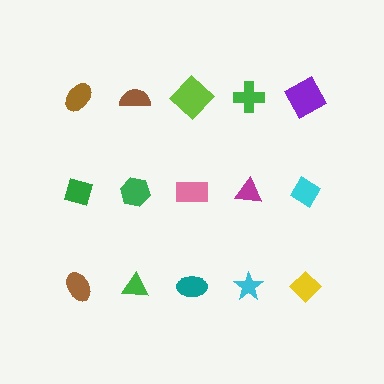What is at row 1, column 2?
A brown semicircle.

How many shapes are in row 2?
5 shapes.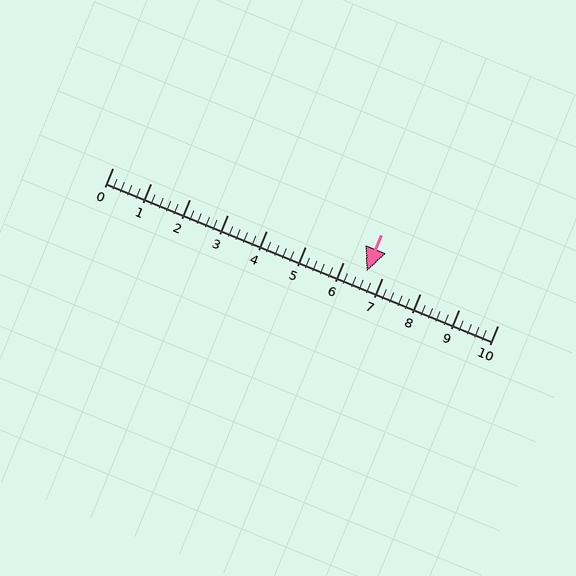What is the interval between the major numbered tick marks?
The major tick marks are spaced 1 units apart.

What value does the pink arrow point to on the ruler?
The pink arrow points to approximately 6.6.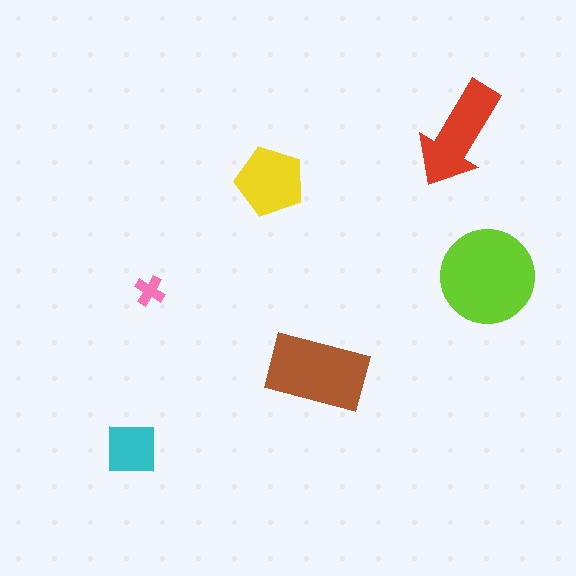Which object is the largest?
The lime circle.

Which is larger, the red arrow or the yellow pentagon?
The red arrow.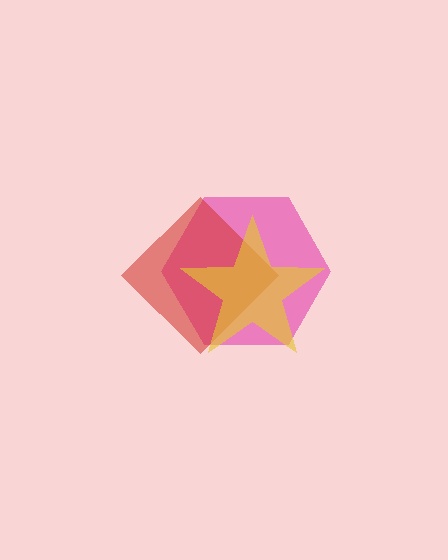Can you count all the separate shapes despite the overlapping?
Yes, there are 3 separate shapes.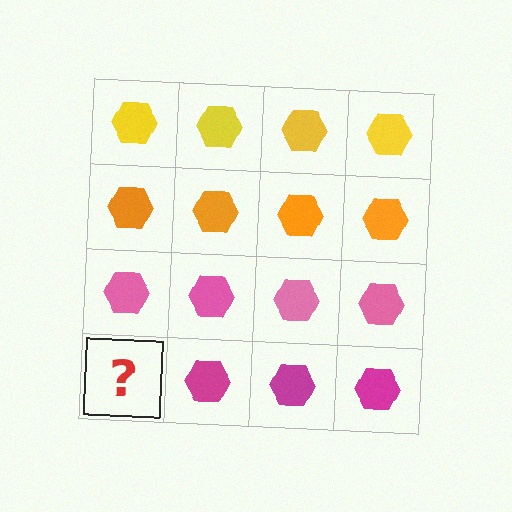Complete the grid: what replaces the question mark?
The question mark should be replaced with a magenta hexagon.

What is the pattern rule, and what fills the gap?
The rule is that each row has a consistent color. The gap should be filled with a magenta hexagon.